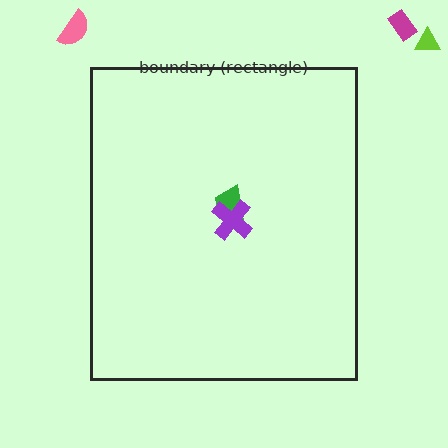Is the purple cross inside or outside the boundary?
Inside.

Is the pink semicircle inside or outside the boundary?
Outside.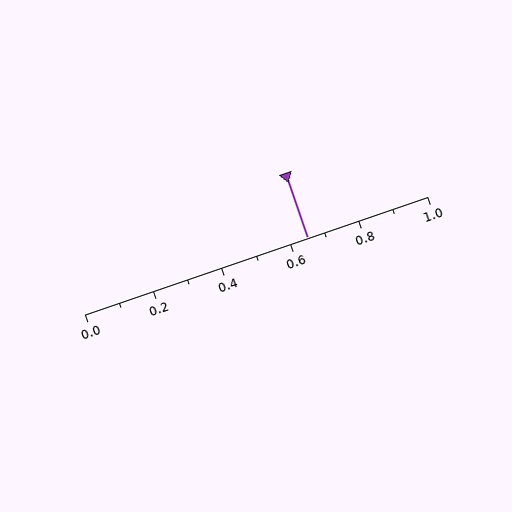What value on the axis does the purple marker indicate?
The marker indicates approximately 0.65.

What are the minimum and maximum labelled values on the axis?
The axis runs from 0.0 to 1.0.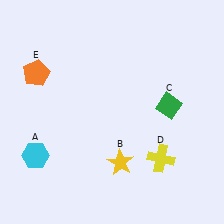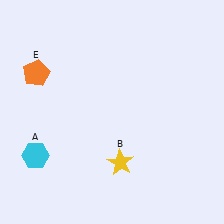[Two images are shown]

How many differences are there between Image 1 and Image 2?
There are 2 differences between the two images.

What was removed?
The green diamond (C), the yellow cross (D) were removed in Image 2.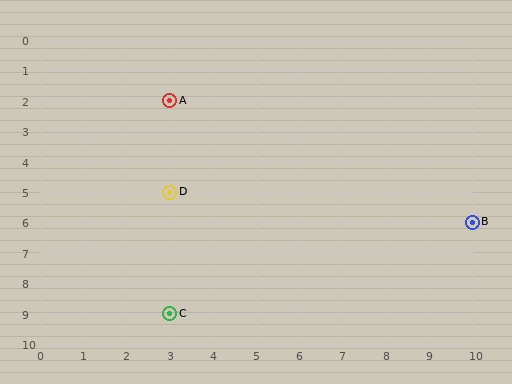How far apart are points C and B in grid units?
Points C and B are 7 columns and 3 rows apart (about 7.6 grid units diagonally).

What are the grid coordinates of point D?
Point D is at grid coordinates (3, 5).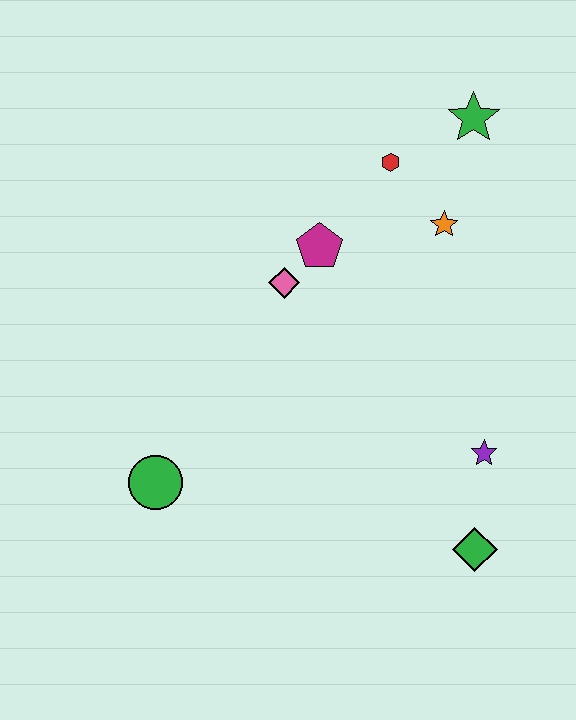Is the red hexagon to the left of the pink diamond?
No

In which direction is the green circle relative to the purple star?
The green circle is to the left of the purple star.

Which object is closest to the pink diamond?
The magenta pentagon is closest to the pink diamond.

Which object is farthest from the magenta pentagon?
The green diamond is farthest from the magenta pentagon.